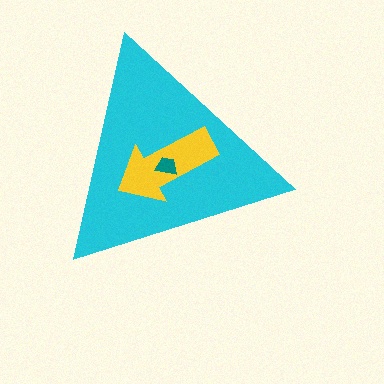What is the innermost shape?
The teal trapezoid.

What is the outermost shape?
The cyan triangle.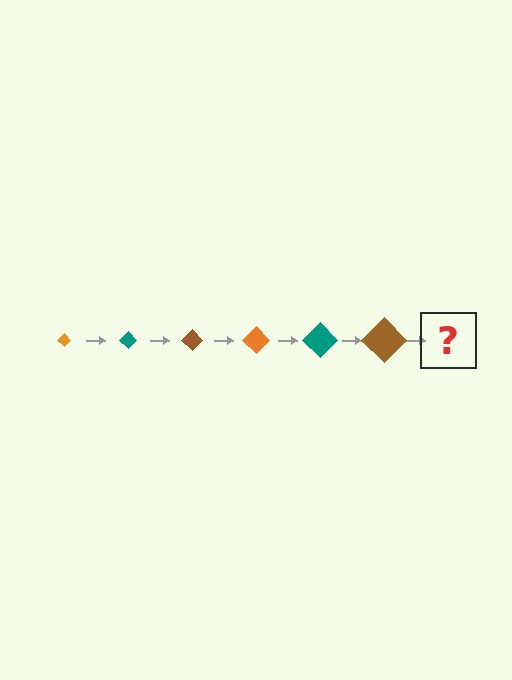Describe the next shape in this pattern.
It should be an orange diamond, larger than the previous one.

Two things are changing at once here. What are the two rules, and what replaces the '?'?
The two rules are that the diamond grows larger each step and the color cycles through orange, teal, and brown. The '?' should be an orange diamond, larger than the previous one.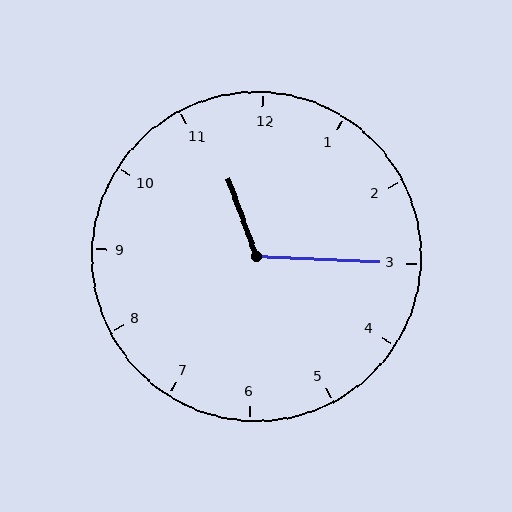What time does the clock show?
11:15.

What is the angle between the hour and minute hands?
Approximately 112 degrees.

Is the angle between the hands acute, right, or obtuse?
It is obtuse.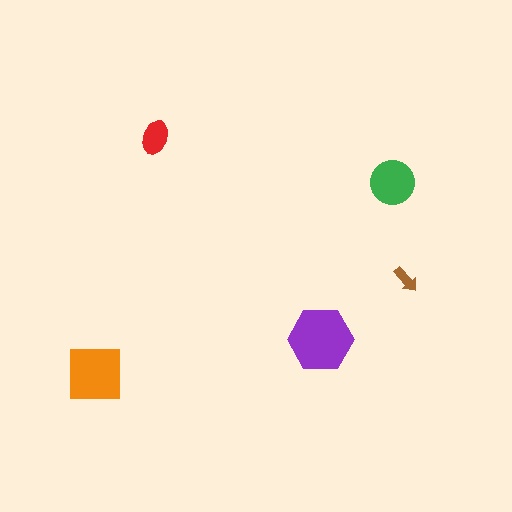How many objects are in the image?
There are 5 objects in the image.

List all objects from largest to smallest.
The purple hexagon, the orange square, the green circle, the red ellipse, the brown arrow.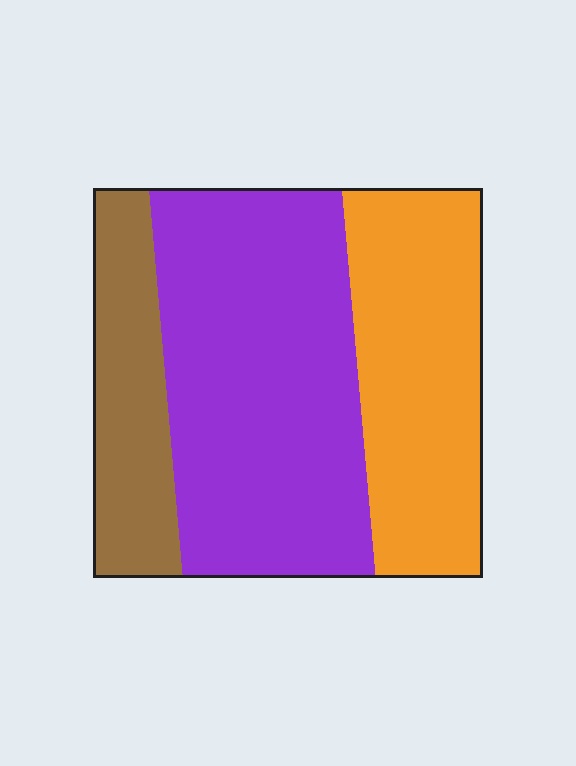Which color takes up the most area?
Purple, at roughly 50%.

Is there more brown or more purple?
Purple.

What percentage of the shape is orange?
Orange covers 32% of the shape.